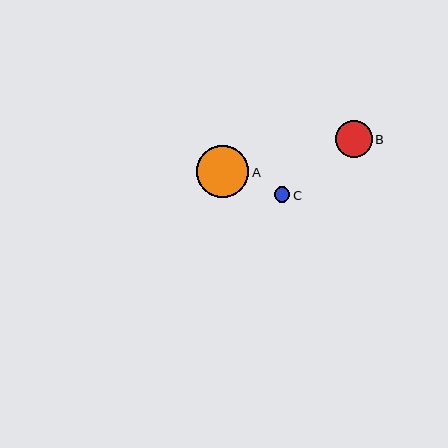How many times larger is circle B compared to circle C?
Circle B is approximately 2.4 times the size of circle C.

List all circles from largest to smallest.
From largest to smallest: A, B, C.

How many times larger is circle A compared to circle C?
Circle A is approximately 3.4 times the size of circle C.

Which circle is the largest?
Circle A is the largest with a size of approximately 52 pixels.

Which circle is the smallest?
Circle C is the smallest with a size of approximately 15 pixels.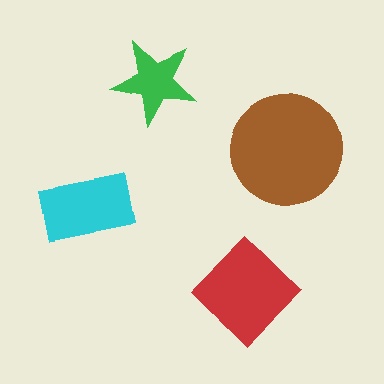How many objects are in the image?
There are 4 objects in the image.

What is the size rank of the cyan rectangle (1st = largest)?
3rd.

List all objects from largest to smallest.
The brown circle, the red diamond, the cyan rectangle, the green star.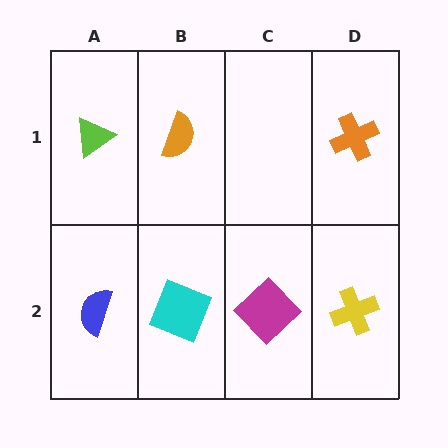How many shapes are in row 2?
4 shapes.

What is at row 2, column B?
A cyan square.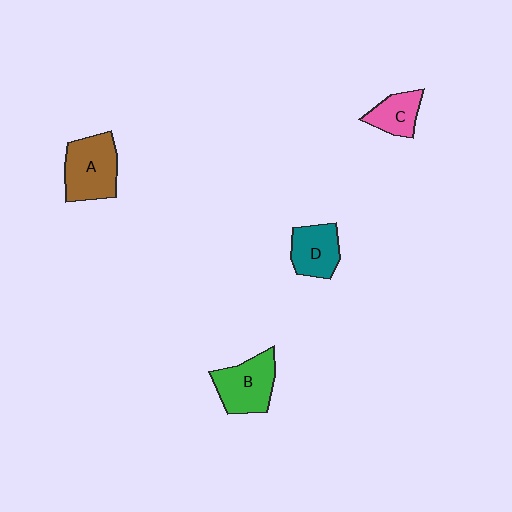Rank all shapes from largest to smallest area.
From largest to smallest: A (brown), B (green), D (teal), C (pink).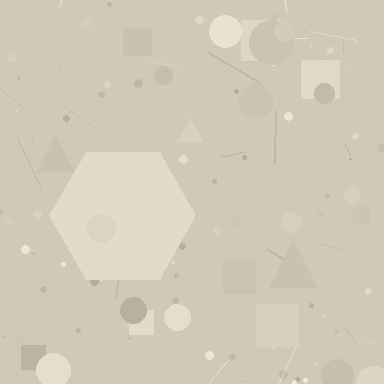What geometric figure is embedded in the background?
A hexagon is embedded in the background.